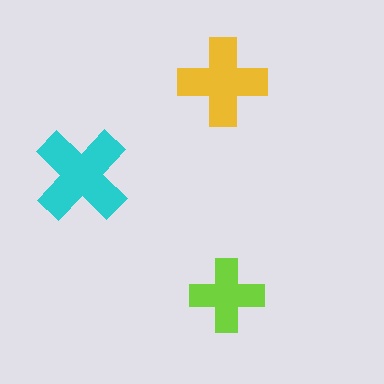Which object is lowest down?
The lime cross is bottommost.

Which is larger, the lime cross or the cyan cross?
The cyan one.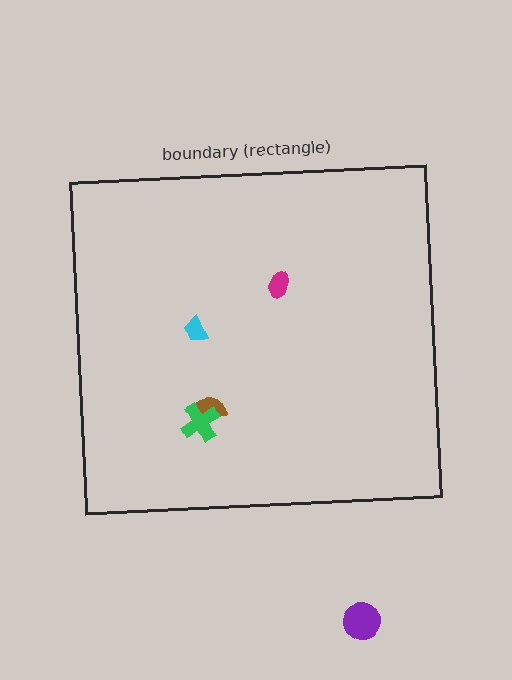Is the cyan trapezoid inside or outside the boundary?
Inside.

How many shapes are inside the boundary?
4 inside, 1 outside.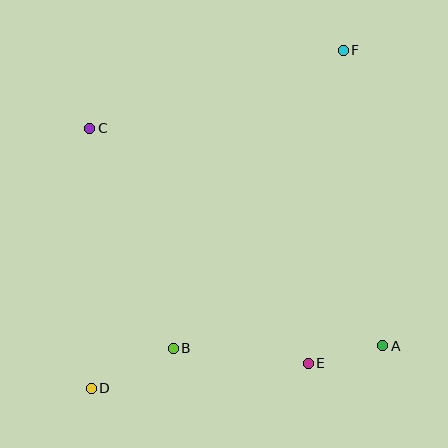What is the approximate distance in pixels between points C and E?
The distance between C and E is approximately 321 pixels.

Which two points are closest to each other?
Points A and E are closest to each other.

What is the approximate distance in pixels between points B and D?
The distance between B and D is approximately 91 pixels.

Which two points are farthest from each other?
Points D and F are farthest from each other.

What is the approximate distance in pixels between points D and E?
The distance between D and E is approximately 218 pixels.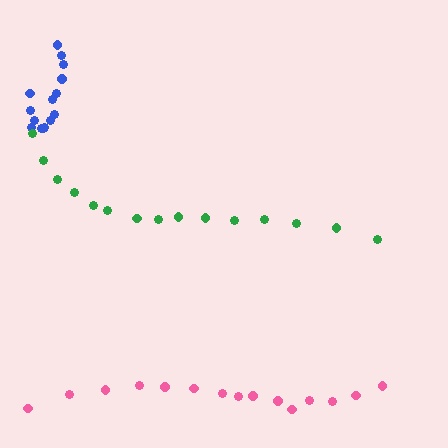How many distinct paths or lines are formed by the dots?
There are 3 distinct paths.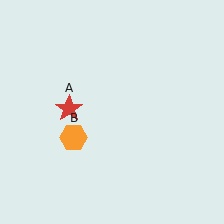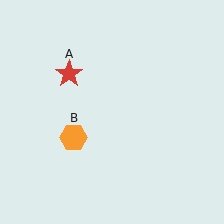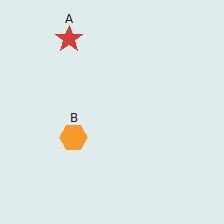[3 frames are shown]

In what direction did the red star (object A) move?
The red star (object A) moved up.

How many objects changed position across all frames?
1 object changed position: red star (object A).